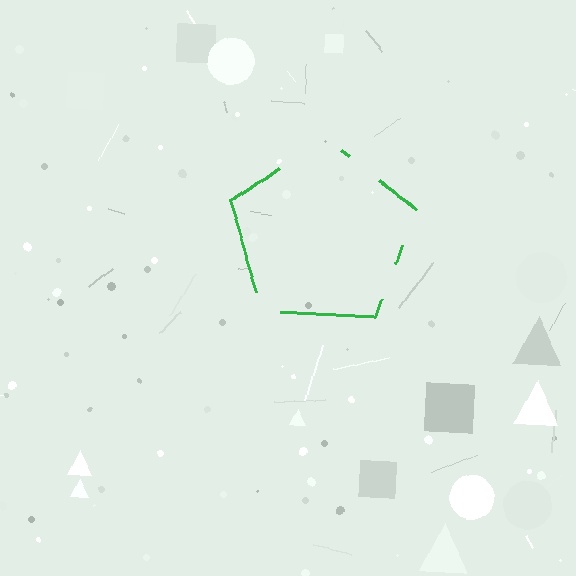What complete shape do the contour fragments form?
The contour fragments form a pentagon.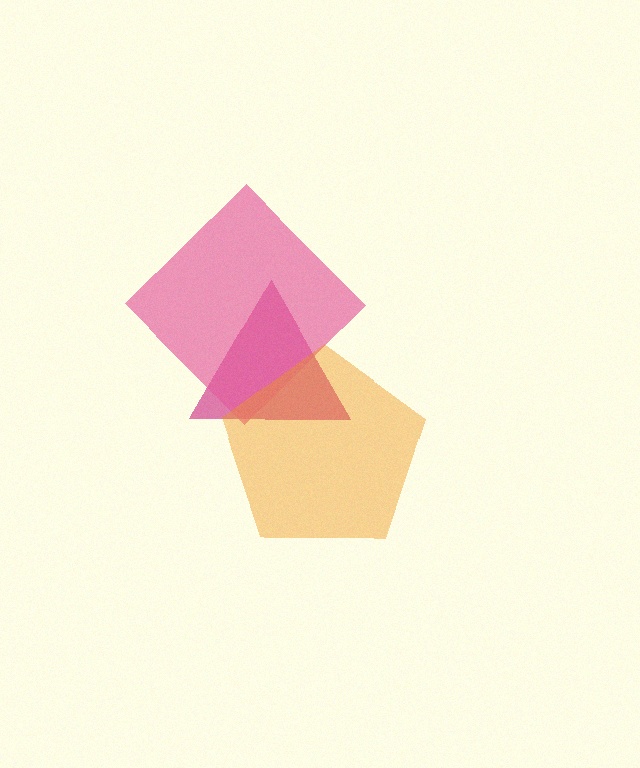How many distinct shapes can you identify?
There are 3 distinct shapes: a magenta triangle, a pink diamond, an orange pentagon.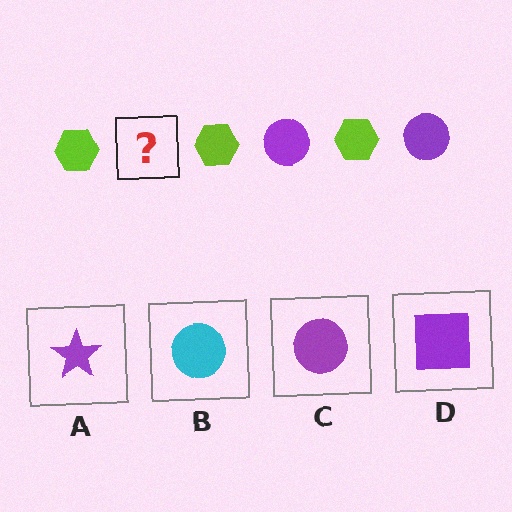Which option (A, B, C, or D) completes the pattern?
C.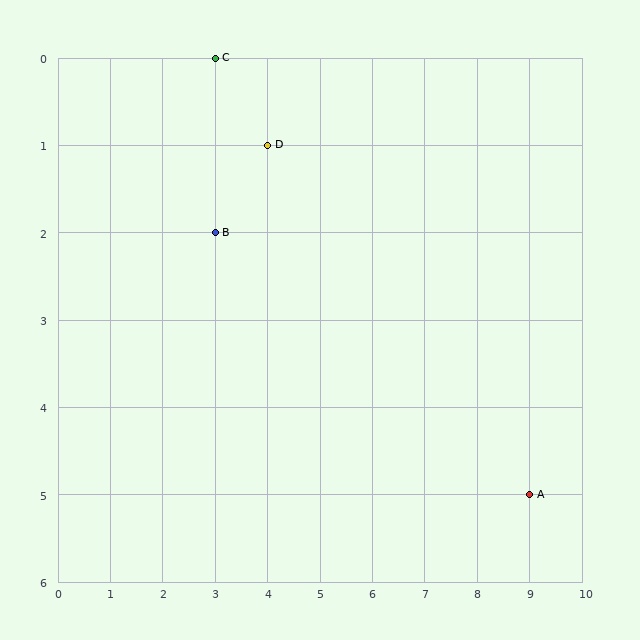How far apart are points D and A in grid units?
Points D and A are 5 columns and 4 rows apart (about 6.4 grid units diagonally).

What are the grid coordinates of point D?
Point D is at grid coordinates (4, 1).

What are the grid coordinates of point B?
Point B is at grid coordinates (3, 2).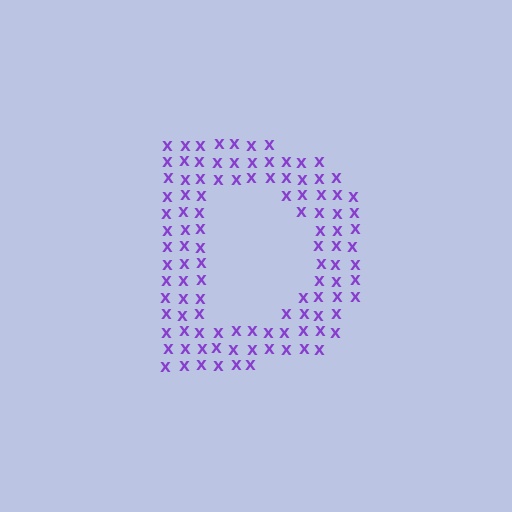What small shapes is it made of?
It is made of small letter X's.